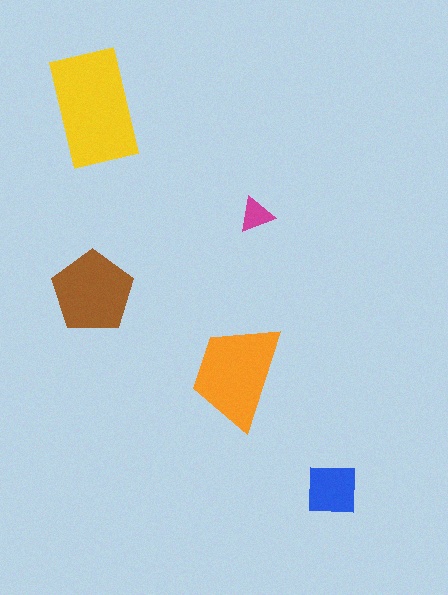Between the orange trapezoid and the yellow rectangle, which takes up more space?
The yellow rectangle.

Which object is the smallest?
The magenta triangle.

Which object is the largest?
The yellow rectangle.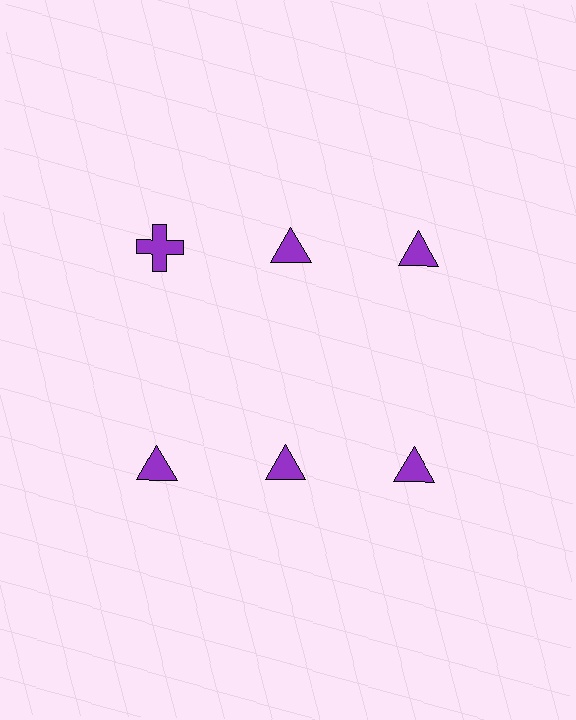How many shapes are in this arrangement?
There are 6 shapes arranged in a grid pattern.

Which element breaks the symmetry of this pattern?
The purple cross in the top row, leftmost column breaks the symmetry. All other shapes are purple triangles.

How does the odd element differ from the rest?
It has a different shape: cross instead of triangle.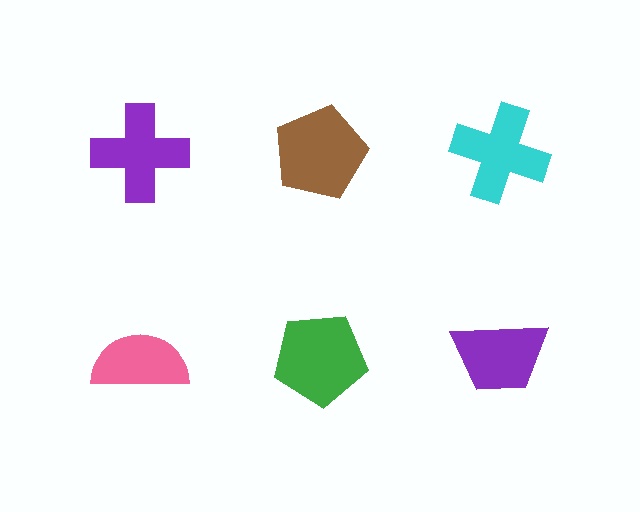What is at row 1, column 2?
A brown pentagon.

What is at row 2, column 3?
A purple trapezoid.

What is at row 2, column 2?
A green pentagon.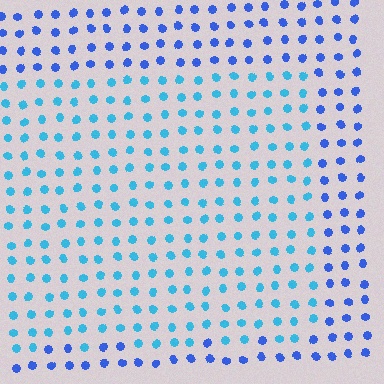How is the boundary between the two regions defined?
The boundary is defined purely by a slight shift in hue (about 32 degrees). Spacing, size, and orientation are identical on both sides.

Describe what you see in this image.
The image is filled with small blue elements in a uniform arrangement. A rectangle-shaped region is visible where the elements are tinted to a slightly different hue, forming a subtle color boundary.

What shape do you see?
I see a rectangle.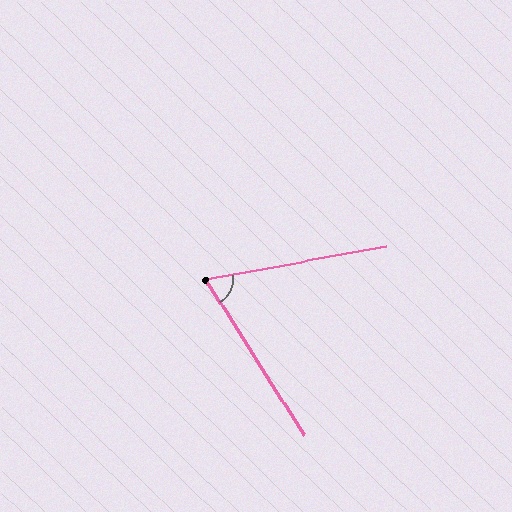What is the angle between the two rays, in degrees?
Approximately 68 degrees.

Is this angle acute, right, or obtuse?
It is acute.